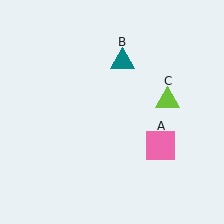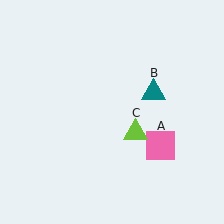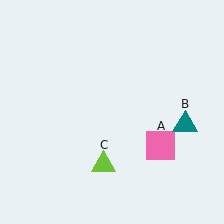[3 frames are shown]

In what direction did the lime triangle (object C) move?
The lime triangle (object C) moved down and to the left.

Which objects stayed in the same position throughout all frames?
Pink square (object A) remained stationary.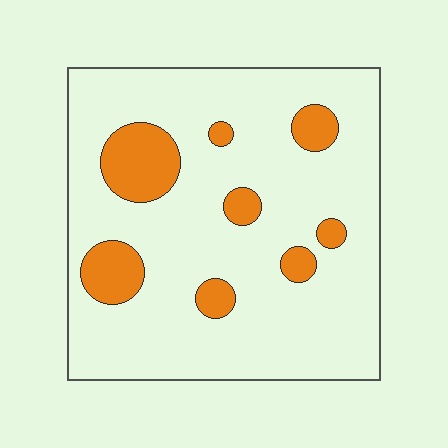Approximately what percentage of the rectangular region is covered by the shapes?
Approximately 15%.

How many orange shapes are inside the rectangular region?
8.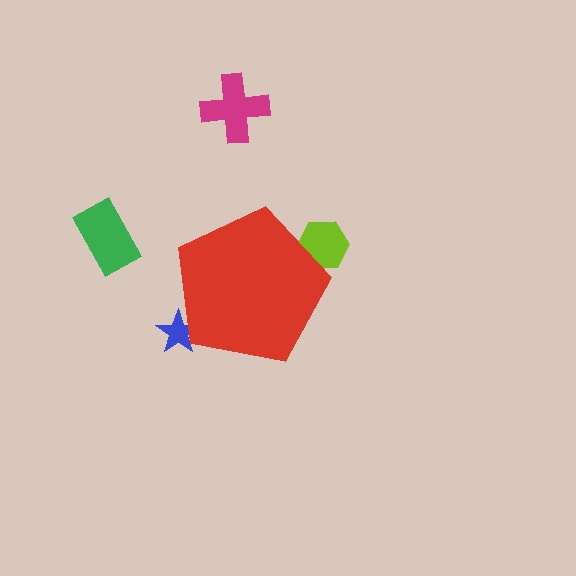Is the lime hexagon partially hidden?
Yes, the lime hexagon is partially hidden behind the red pentagon.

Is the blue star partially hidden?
Yes, the blue star is partially hidden behind the red pentagon.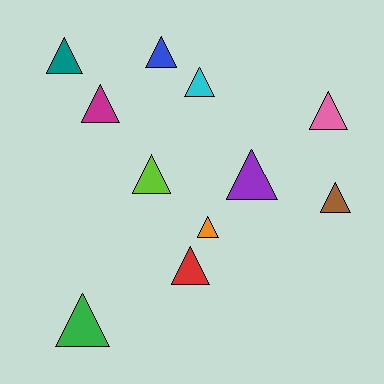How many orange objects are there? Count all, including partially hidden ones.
There is 1 orange object.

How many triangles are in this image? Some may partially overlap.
There are 11 triangles.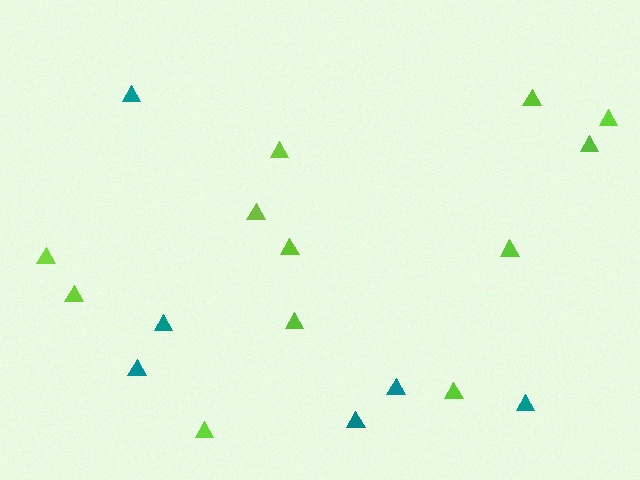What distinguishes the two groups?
There are 2 groups: one group of teal triangles (6) and one group of lime triangles (12).